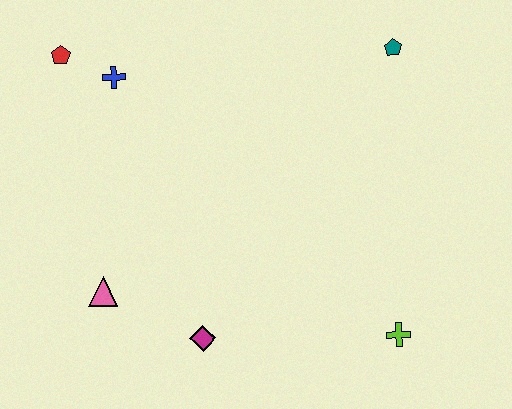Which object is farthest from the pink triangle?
The teal pentagon is farthest from the pink triangle.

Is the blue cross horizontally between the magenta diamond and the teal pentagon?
No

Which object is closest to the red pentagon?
The blue cross is closest to the red pentagon.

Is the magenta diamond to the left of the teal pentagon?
Yes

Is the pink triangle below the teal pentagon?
Yes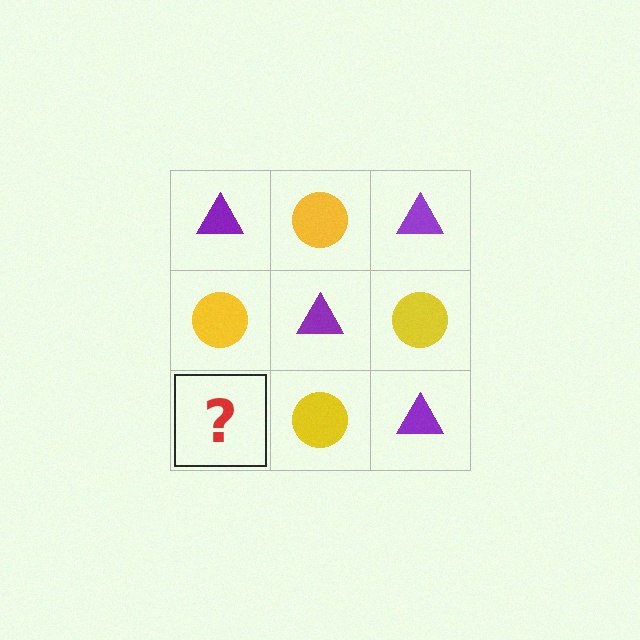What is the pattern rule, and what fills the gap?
The rule is that it alternates purple triangle and yellow circle in a checkerboard pattern. The gap should be filled with a purple triangle.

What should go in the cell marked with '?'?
The missing cell should contain a purple triangle.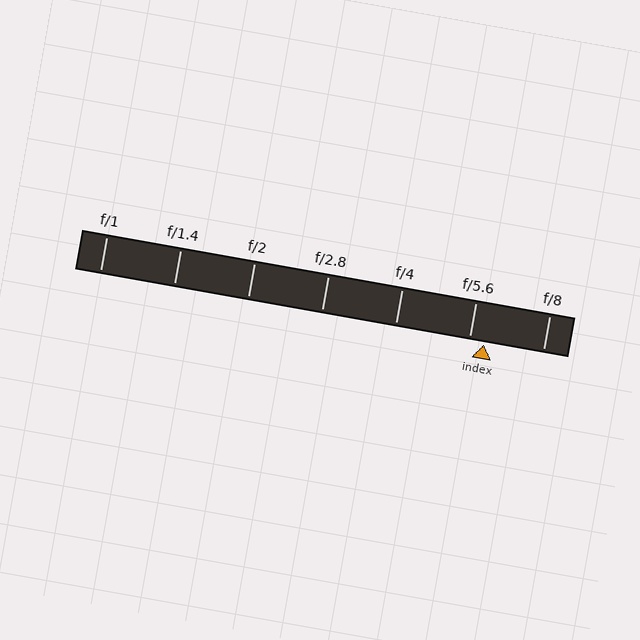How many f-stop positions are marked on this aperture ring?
There are 7 f-stop positions marked.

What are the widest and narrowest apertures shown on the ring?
The widest aperture shown is f/1 and the narrowest is f/8.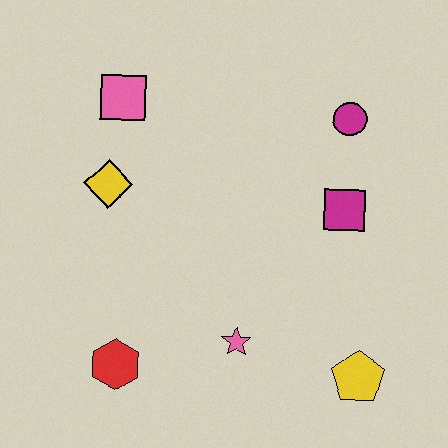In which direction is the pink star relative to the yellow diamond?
The pink star is below the yellow diamond.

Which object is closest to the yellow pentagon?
The pink star is closest to the yellow pentagon.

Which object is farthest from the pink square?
The yellow pentagon is farthest from the pink square.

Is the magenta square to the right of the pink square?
Yes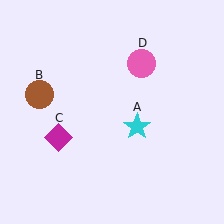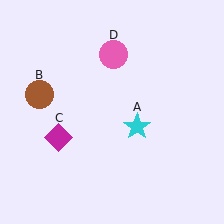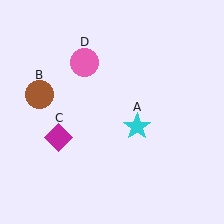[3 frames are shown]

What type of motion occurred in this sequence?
The pink circle (object D) rotated counterclockwise around the center of the scene.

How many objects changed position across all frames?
1 object changed position: pink circle (object D).